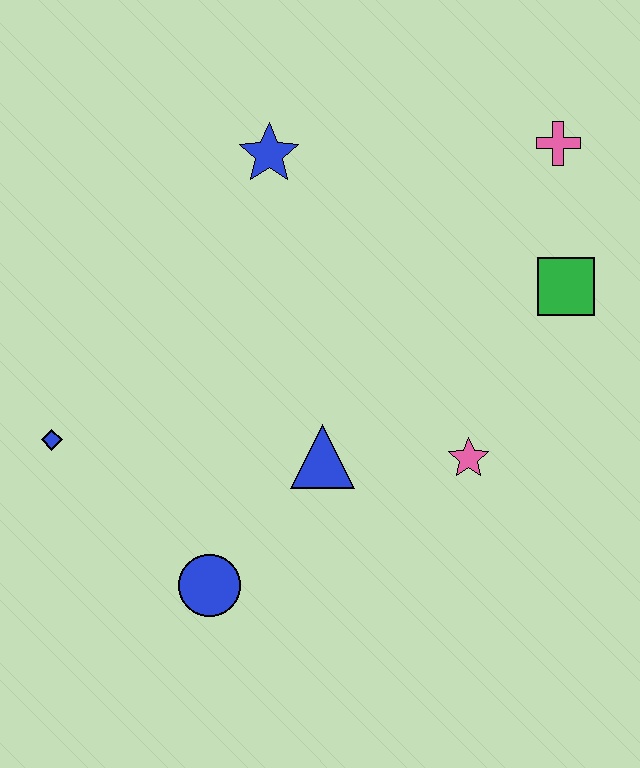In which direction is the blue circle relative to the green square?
The blue circle is to the left of the green square.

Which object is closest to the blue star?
The pink cross is closest to the blue star.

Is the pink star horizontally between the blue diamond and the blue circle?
No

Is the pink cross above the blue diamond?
Yes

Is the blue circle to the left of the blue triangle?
Yes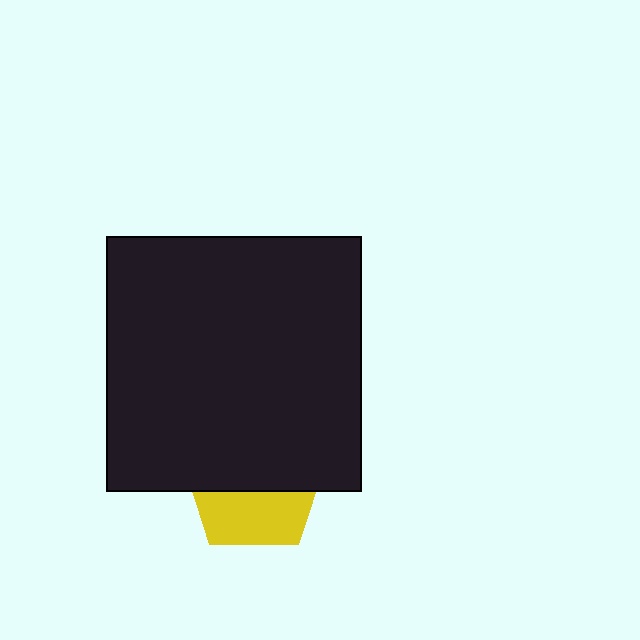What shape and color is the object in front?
The object in front is a black square.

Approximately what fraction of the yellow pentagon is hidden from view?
Roughly 59% of the yellow pentagon is hidden behind the black square.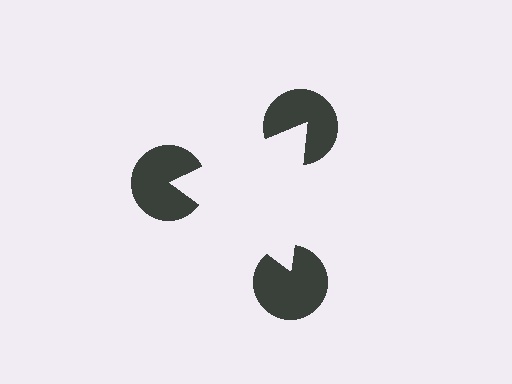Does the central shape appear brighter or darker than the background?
It typically appears slightly brighter than the background, even though no actual brightness change is drawn.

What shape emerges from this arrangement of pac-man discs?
An illusory triangle — its edges are inferred from the aligned wedge cuts in the pac-man discs, not physically drawn.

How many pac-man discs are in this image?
There are 3 — one at each vertex of the illusory triangle.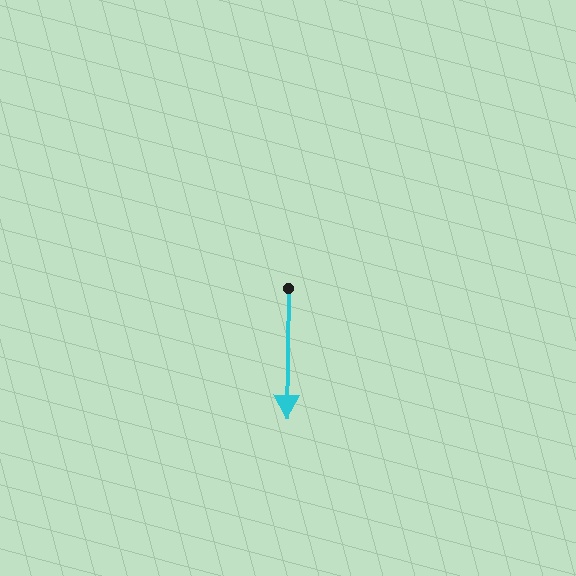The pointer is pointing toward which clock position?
Roughly 6 o'clock.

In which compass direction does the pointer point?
South.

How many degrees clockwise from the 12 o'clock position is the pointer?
Approximately 181 degrees.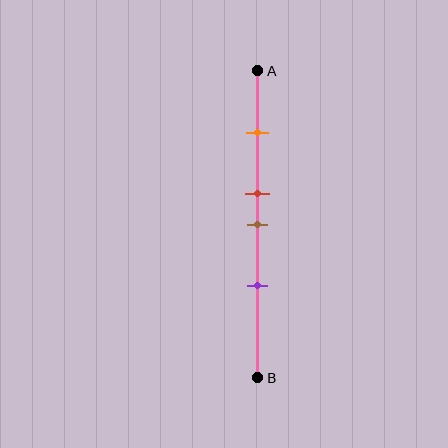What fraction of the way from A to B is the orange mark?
The orange mark is approximately 20% (0.2) of the way from A to B.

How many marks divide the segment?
There are 4 marks dividing the segment.